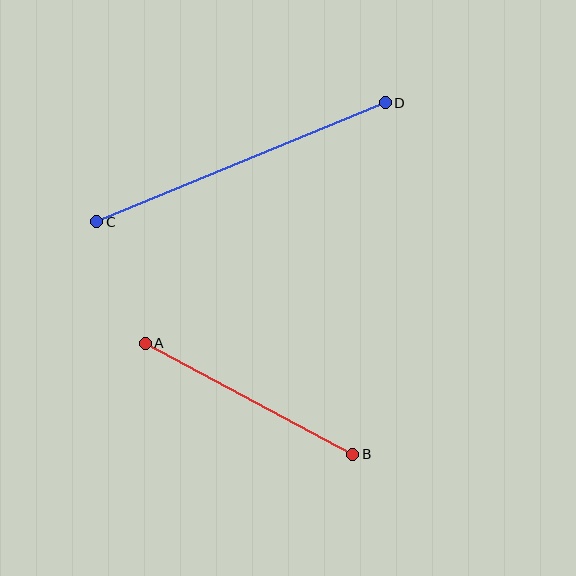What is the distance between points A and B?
The distance is approximately 236 pixels.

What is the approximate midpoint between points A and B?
The midpoint is at approximately (249, 399) pixels.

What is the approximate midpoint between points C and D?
The midpoint is at approximately (241, 162) pixels.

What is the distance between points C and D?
The distance is approximately 312 pixels.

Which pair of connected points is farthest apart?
Points C and D are farthest apart.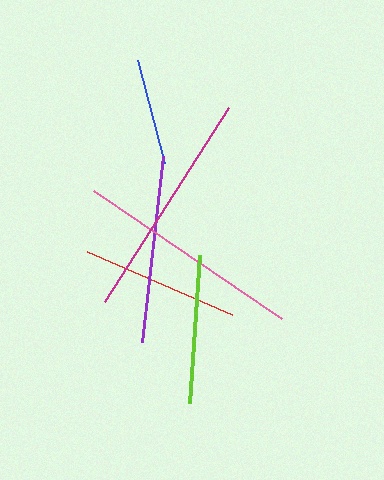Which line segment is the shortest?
The blue line is the shortest at approximately 106 pixels.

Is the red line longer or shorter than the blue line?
The red line is longer than the blue line.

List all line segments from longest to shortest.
From longest to shortest: magenta, pink, purple, red, lime, blue.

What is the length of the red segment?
The red segment is approximately 158 pixels long.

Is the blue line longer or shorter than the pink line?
The pink line is longer than the blue line.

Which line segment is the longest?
The magenta line is the longest at approximately 231 pixels.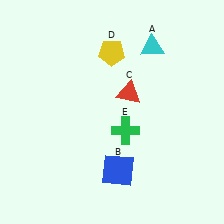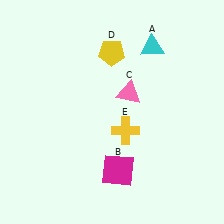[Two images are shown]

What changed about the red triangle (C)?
In Image 1, C is red. In Image 2, it changed to pink.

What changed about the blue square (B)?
In Image 1, B is blue. In Image 2, it changed to magenta.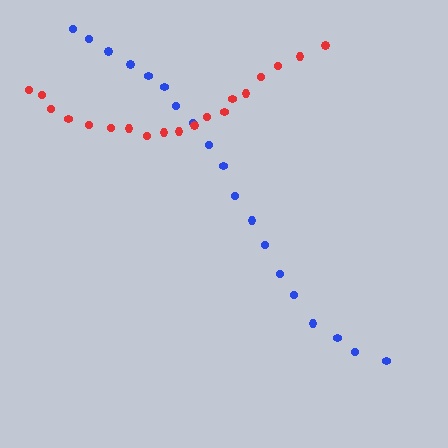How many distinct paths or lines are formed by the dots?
There are 2 distinct paths.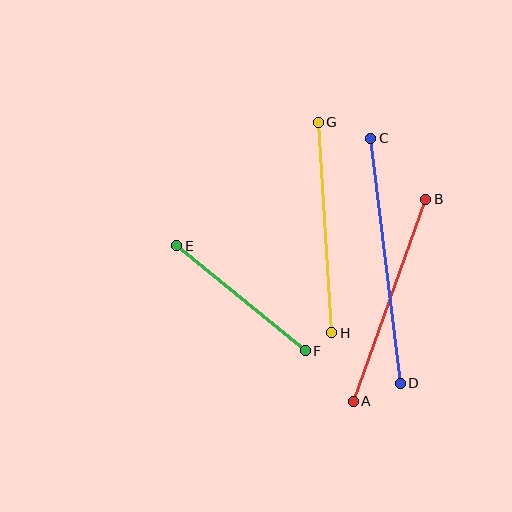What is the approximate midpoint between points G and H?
The midpoint is at approximately (325, 228) pixels.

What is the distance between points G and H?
The distance is approximately 211 pixels.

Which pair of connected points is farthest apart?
Points C and D are farthest apart.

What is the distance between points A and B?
The distance is approximately 215 pixels.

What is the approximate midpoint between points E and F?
The midpoint is at approximately (241, 298) pixels.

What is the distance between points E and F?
The distance is approximately 166 pixels.